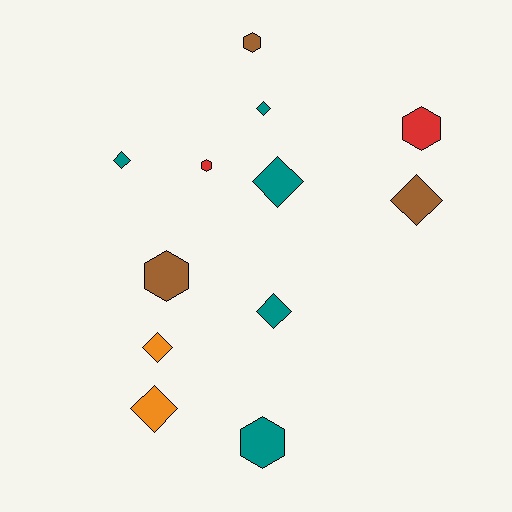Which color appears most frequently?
Teal, with 5 objects.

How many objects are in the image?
There are 12 objects.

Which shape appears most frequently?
Diamond, with 7 objects.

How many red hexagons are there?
There are 2 red hexagons.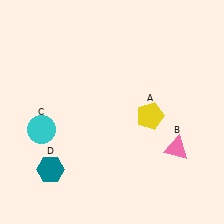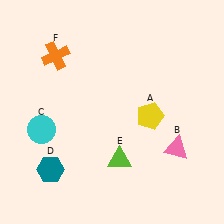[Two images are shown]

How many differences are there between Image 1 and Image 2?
There are 2 differences between the two images.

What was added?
A lime triangle (E), an orange cross (F) were added in Image 2.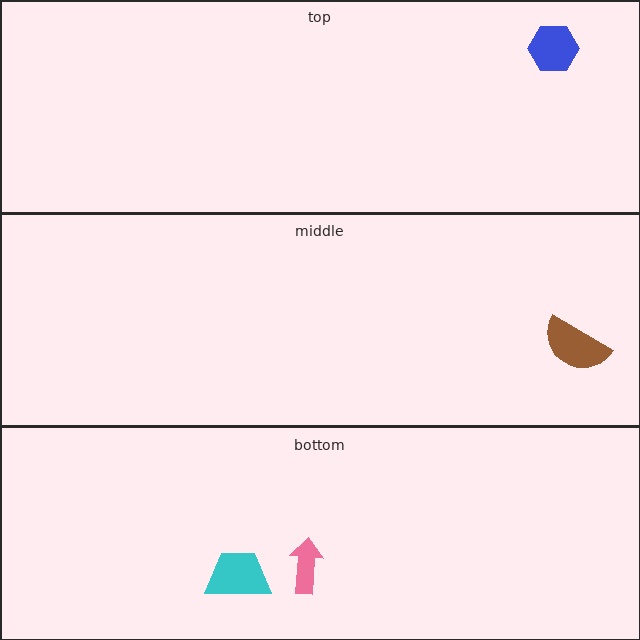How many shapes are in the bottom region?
2.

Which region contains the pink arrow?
The bottom region.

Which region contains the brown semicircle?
The middle region.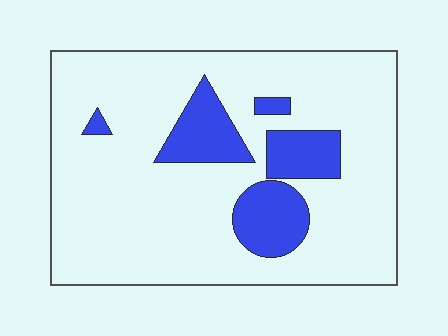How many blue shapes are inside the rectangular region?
5.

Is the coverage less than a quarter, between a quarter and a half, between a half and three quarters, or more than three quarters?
Less than a quarter.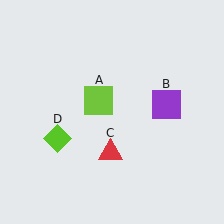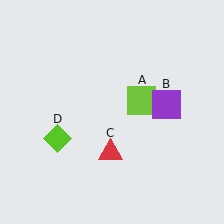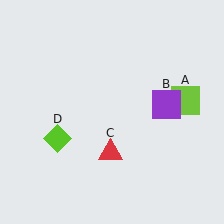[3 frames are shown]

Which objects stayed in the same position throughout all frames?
Purple square (object B) and red triangle (object C) and lime diamond (object D) remained stationary.